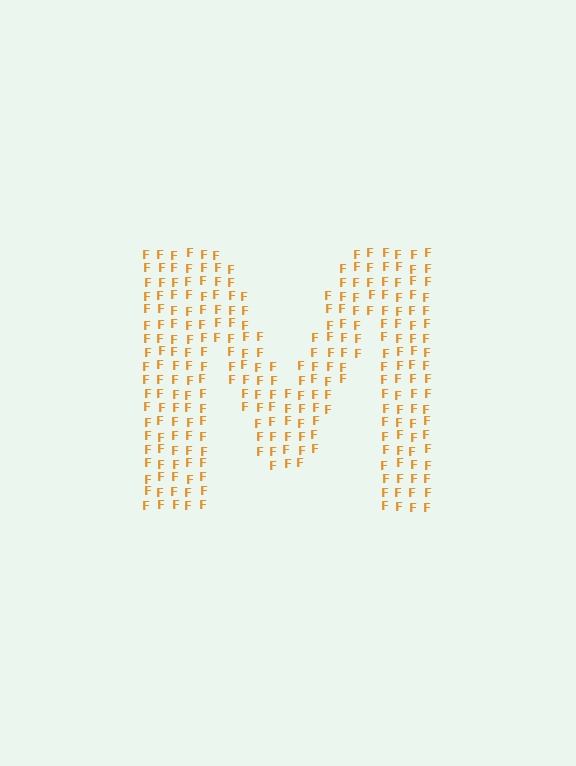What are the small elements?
The small elements are letter F's.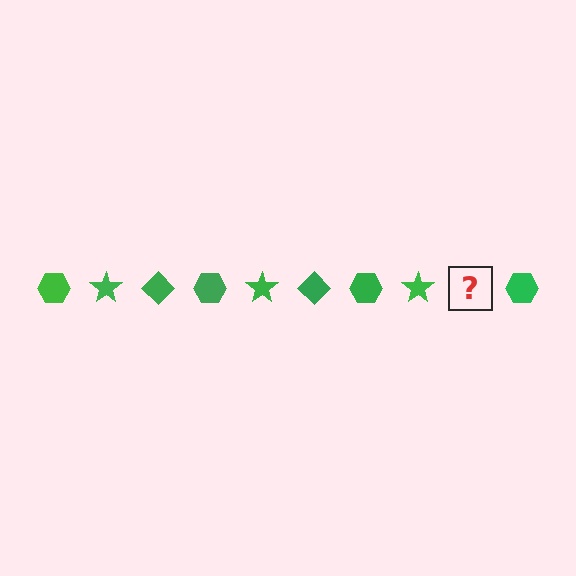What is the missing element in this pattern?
The missing element is a green diamond.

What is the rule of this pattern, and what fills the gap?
The rule is that the pattern cycles through hexagon, star, diamond shapes in green. The gap should be filled with a green diamond.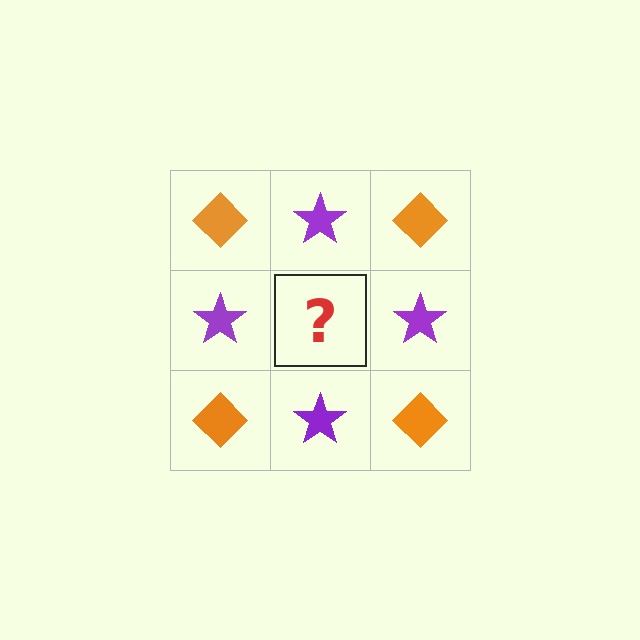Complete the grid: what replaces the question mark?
The question mark should be replaced with an orange diamond.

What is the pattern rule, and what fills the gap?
The rule is that it alternates orange diamond and purple star in a checkerboard pattern. The gap should be filled with an orange diamond.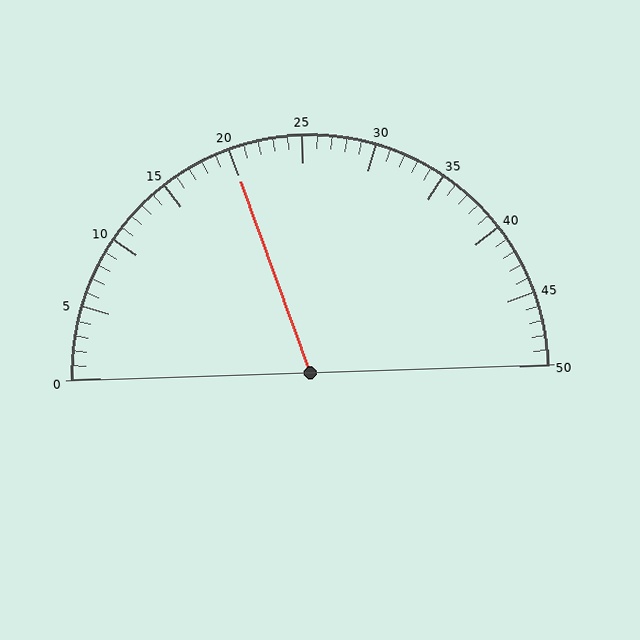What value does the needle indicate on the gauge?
The needle indicates approximately 20.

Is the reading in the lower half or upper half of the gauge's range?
The reading is in the lower half of the range (0 to 50).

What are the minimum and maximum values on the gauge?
The gauge ranges from 0 to 50.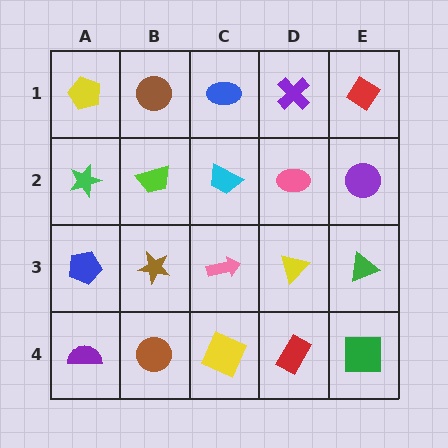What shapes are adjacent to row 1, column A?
A green star (row 2, column A), a brown circle (row 1, column B).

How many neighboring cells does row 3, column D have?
4.